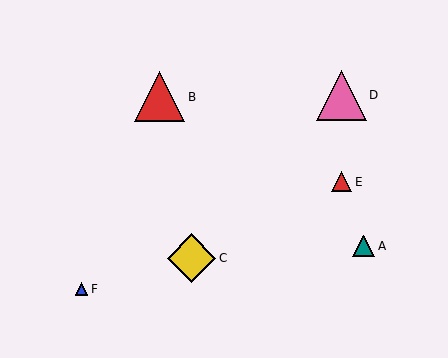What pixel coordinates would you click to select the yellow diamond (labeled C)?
Click at (192, 258) to select the yellow diamond C.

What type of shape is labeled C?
Shape C is a yellow diamond.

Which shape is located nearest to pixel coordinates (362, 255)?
The teal triangle (labeled A) at (364, 246) is nearest to that location.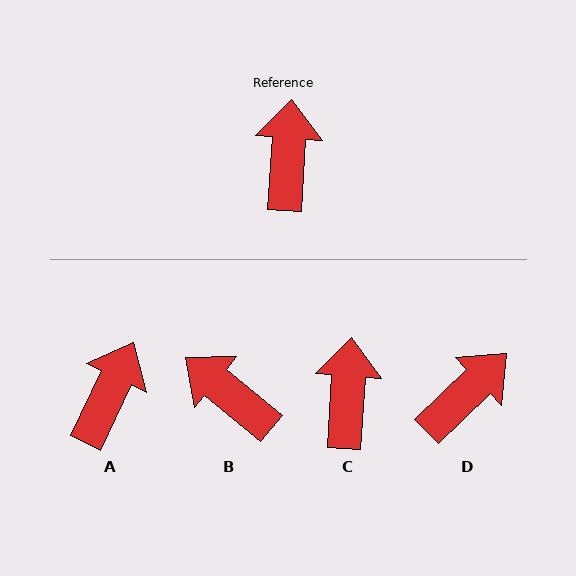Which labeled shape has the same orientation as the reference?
C.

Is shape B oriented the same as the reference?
No, it is off by about 54 degrees.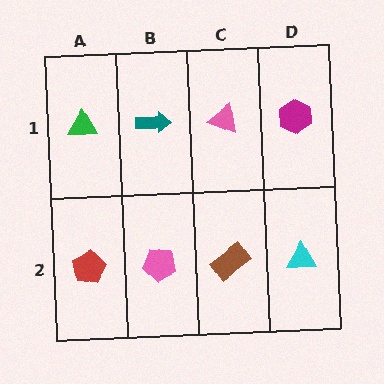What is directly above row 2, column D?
A magenta hexagon.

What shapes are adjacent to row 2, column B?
A teal arrow (row 1, column B), a red pentagon (row 2, column A), a brown rectangle (row 2, column C).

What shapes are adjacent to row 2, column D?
A magenta hexagon (row 1, column D), a brown rectangle (row 2, column C).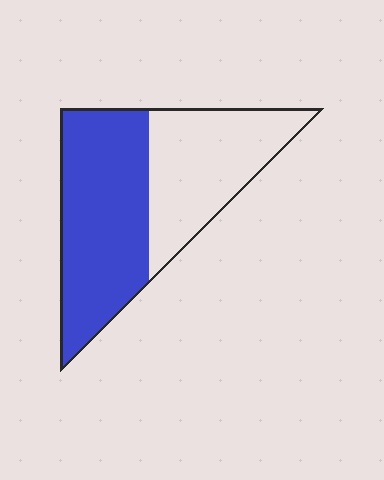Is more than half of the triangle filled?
Yes.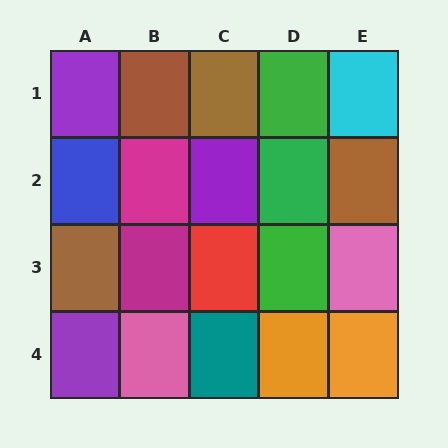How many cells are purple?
3 cells are purple.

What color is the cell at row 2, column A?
Blue.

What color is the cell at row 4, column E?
Orange.